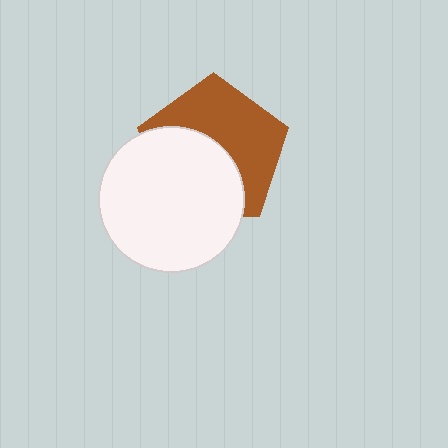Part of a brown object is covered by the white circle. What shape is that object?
It is a pentagon.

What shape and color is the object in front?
The object in front is a white circle.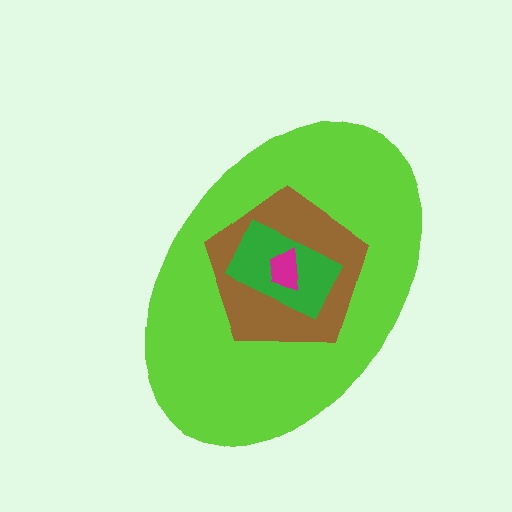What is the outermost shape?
The lime ellipse.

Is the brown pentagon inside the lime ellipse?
Yes.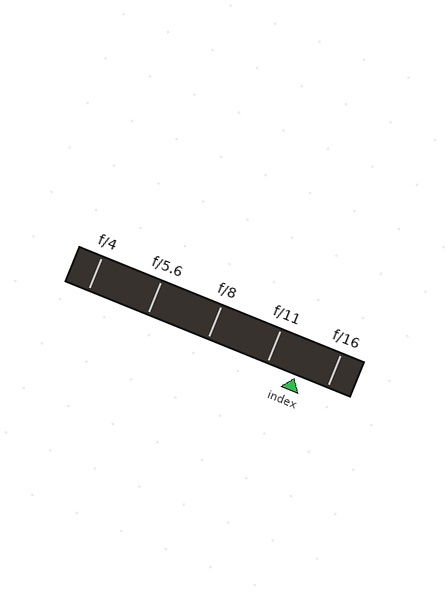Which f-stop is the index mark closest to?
The index mark is closest to f/11.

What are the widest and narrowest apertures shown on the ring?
The widest aperture shown is f/4 and the narrowest is f/16.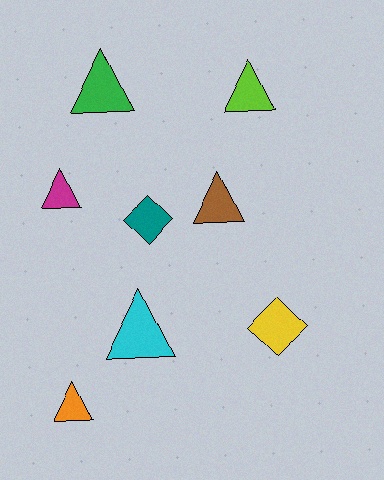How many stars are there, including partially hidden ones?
There are no stars.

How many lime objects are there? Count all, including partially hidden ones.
There is 1 lime object.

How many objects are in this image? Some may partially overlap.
There are 8 objects.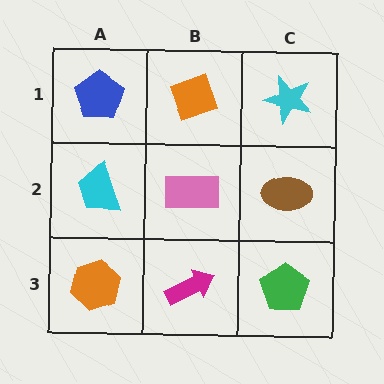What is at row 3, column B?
A magenta arrow.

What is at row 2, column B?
A pink rectangle.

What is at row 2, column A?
A cyan trapezoid.